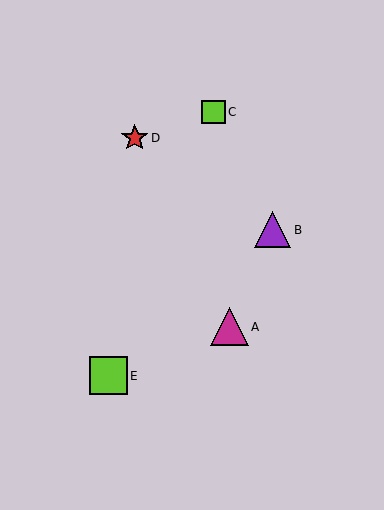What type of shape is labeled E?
Shape E is a lime square.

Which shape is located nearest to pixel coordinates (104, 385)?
The lime square (labeled E) at (109, 376) is nearest to that location.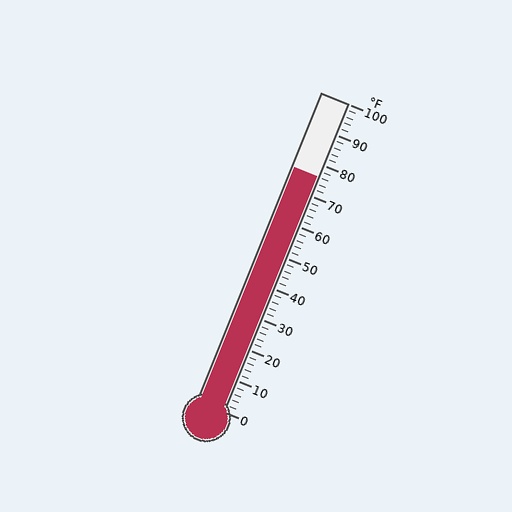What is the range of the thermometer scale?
The thermometer scale ranges from 0°F to 100°F.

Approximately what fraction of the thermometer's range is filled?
The thermometer is filled to approximately 75% of its range.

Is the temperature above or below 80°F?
The temperature is below 80°F.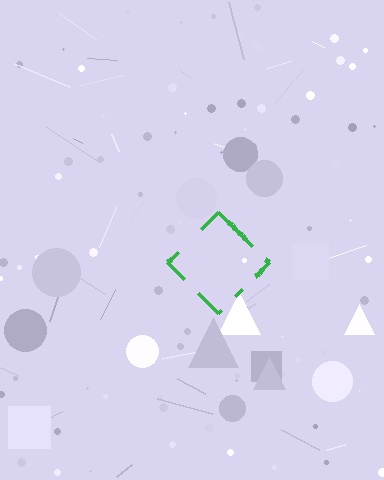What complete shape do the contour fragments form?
The contour fragments form a diamond.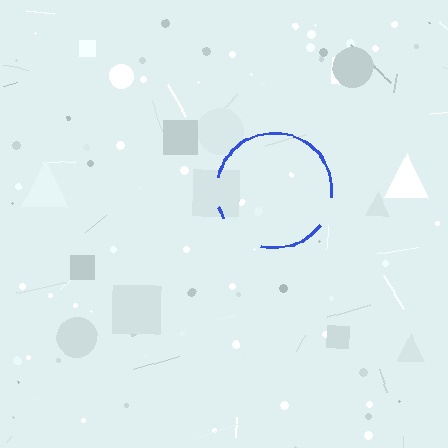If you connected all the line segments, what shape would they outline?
They would outline a circle.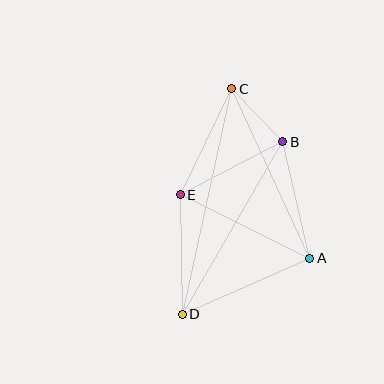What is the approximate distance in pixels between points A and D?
The distance between A and D is approximately 139 pixels.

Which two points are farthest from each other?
Points C and D are farthest from each other.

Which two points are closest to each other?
Points B and C are closest to each other.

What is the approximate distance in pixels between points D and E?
The distance between D and E is approximately 120 pixels.